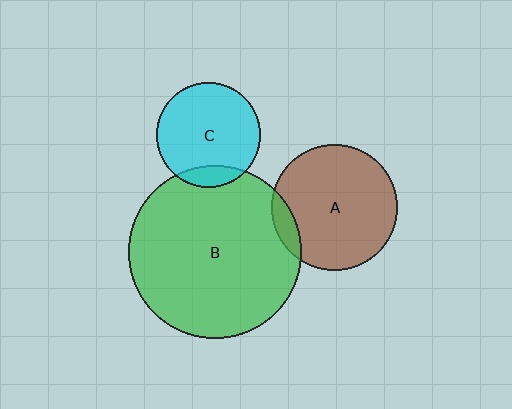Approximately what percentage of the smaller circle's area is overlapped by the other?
Approximately 15%.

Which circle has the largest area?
Circle B (green).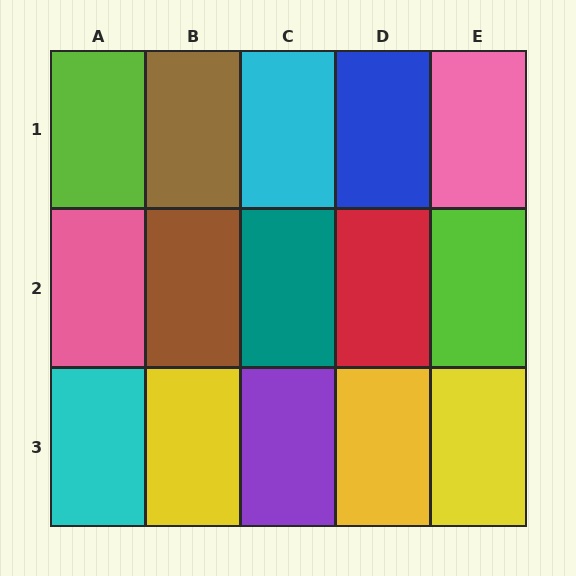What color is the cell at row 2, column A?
Pink.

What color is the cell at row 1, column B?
Brown.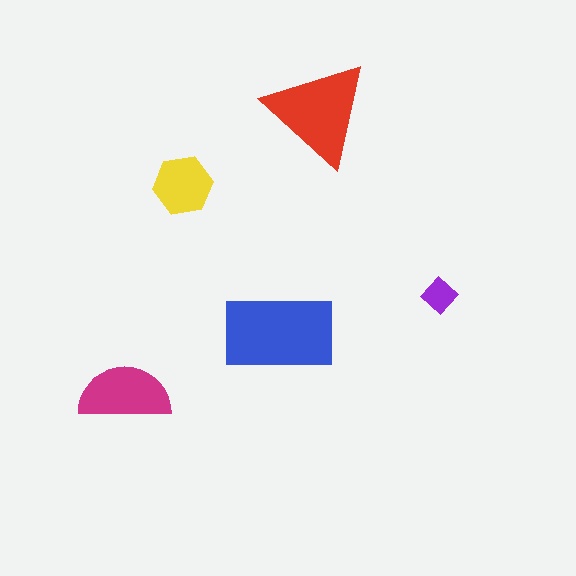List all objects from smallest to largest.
The purple diamond, the yellow hexagon, the magenta semicircle, the red triangle, the blue rectangle.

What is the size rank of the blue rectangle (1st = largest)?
1st.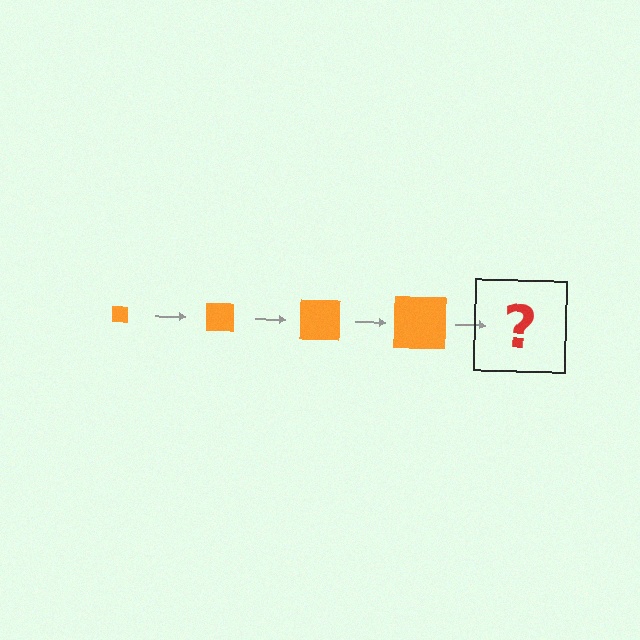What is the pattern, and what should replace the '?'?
The pattern is that the square gets progressively larger each step. The '?' should be an orange square, larger than the previous one.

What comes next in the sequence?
The next element should be an orange square, larger than the previous one.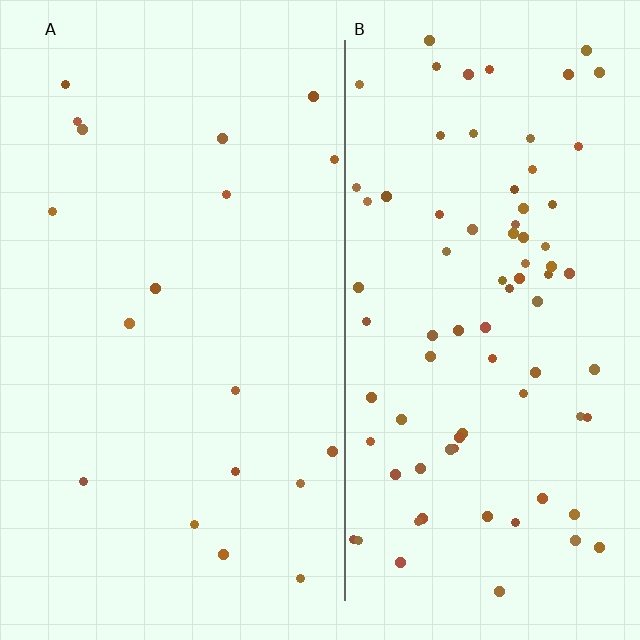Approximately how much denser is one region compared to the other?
Approximately 4.4× — region B over region A.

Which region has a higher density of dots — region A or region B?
B (the right).